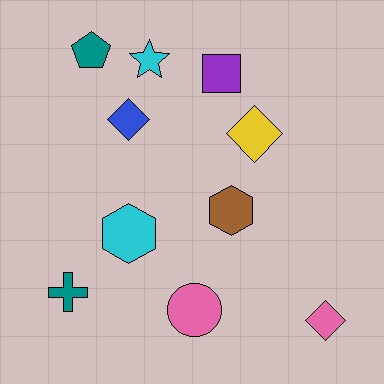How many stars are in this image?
There is 1 star.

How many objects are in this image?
There are 10 objects.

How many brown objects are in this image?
There is 1 brown object.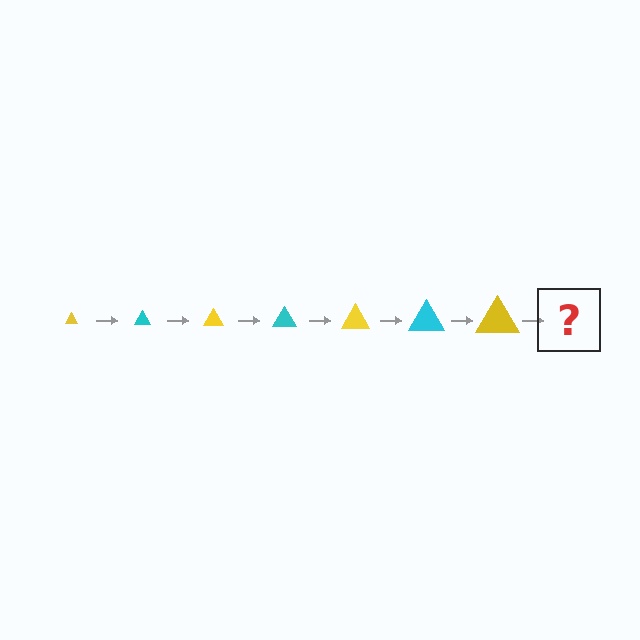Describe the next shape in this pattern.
It should be a cyan triangle, larger than the previous one.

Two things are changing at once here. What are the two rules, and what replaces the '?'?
The two rules are that the triangle grows larger each step and the color cycles through yellow and cyan. The '?' should be a cyan triangle, larger than the previous one.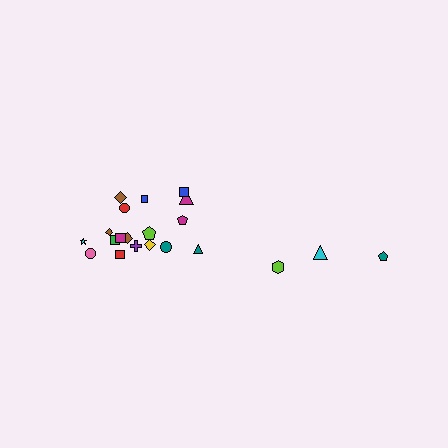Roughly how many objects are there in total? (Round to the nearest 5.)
Roughly 20 objects in total.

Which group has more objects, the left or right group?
The left group.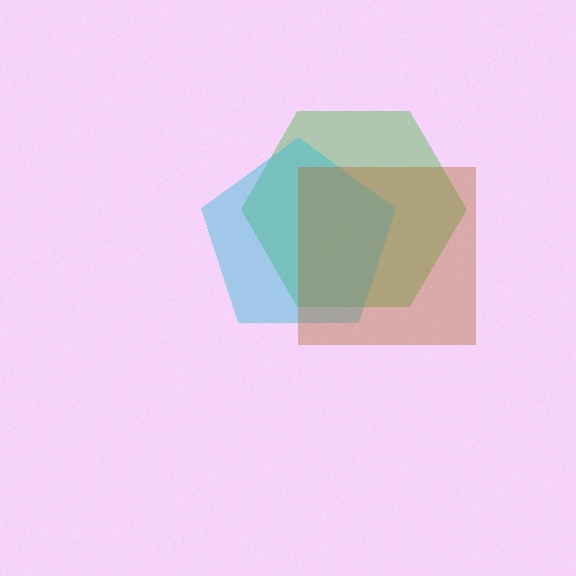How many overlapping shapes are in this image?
There are 3 overlapping shapes in the image.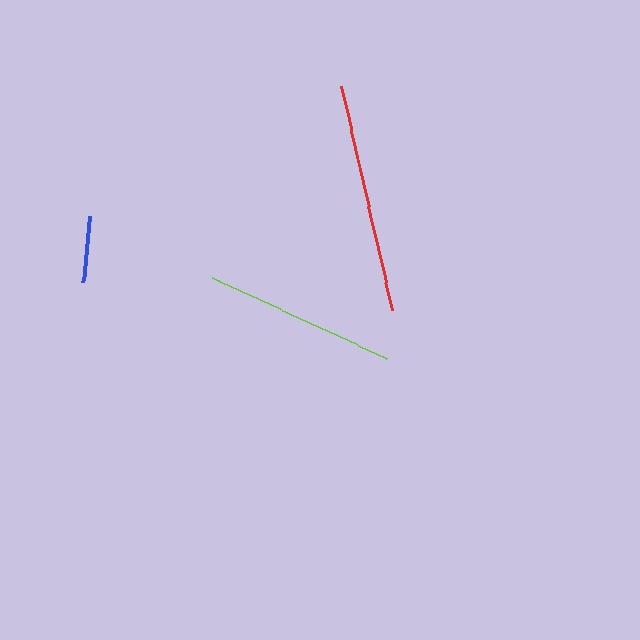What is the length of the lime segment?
The lime segment is approximately 193 pixels long.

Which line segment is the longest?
The red line is the longest at approximately 229 pixels.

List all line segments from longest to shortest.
From longest to shortest: red, lime, blue.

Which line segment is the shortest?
The blue line is the shortest at approximately 66 pixels.